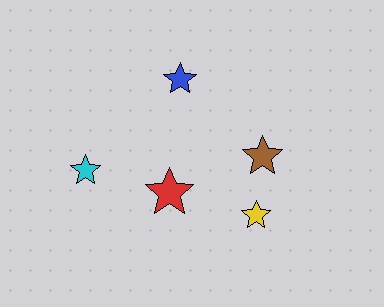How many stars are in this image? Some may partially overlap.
There are 5 stars.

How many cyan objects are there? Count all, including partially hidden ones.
There is 1 cyan object.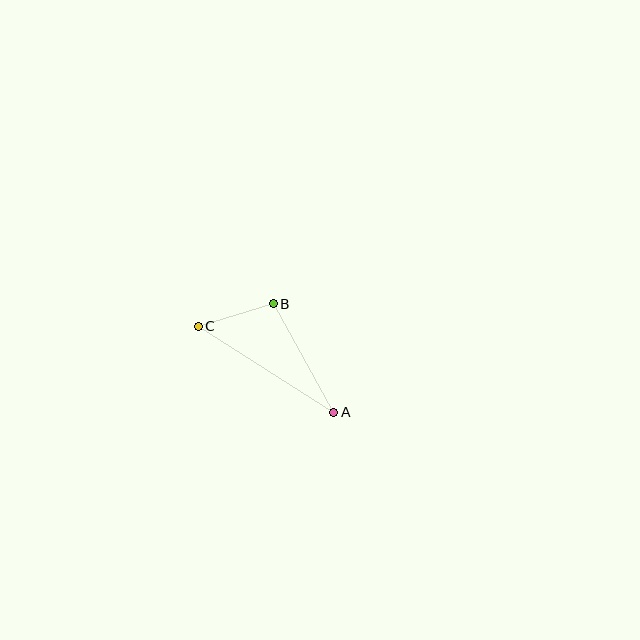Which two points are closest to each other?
Points B and C are closest to each other.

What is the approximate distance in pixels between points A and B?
The distance between A and B is approximately 124 pixels.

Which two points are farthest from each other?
Points A and C are farthest from each other.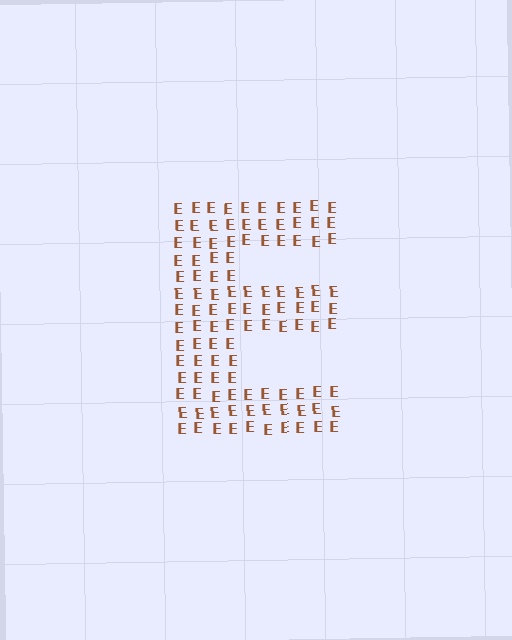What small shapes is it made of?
It is made of small letter E's.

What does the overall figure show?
The overall figure shows the letter E.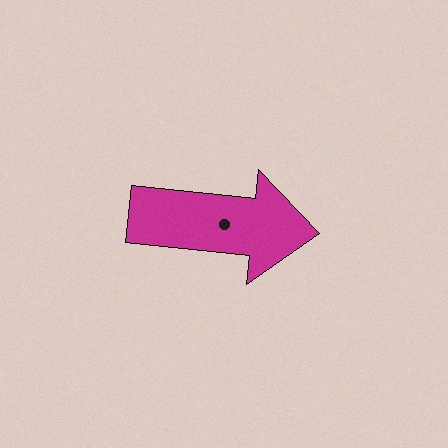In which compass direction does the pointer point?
East.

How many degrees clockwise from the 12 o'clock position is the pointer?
Approximately 96 degrees.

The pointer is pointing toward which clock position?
Roughly 3 o'clock.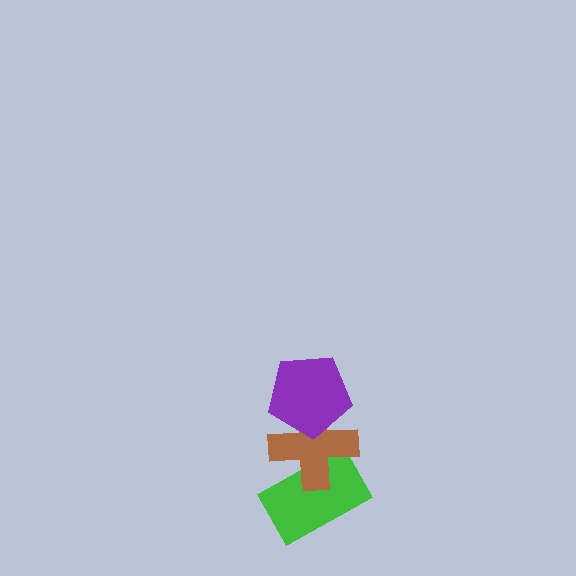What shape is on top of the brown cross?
The purple pentagon is on top of the brown cross.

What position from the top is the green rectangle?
The green rectangle is 3rd from the top.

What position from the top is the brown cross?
The brown cross is 2nd from the top.